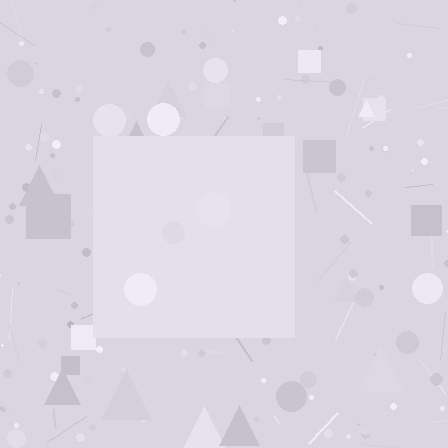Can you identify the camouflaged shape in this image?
The camouflaged shape is a square.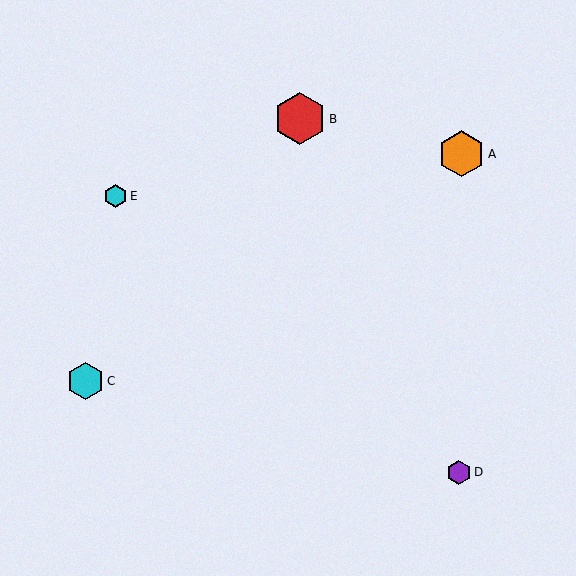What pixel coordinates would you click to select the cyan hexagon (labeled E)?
Click at (116, 196) to select the cyan hexagon E.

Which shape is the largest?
The red hexagon (labeled B) is the largest.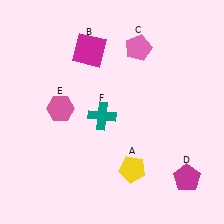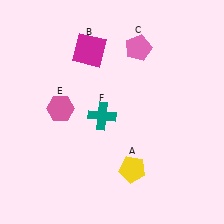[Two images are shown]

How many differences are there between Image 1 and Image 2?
There is 1 difference between the two images.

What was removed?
The magenta pentagon (D) was removed in Image 2.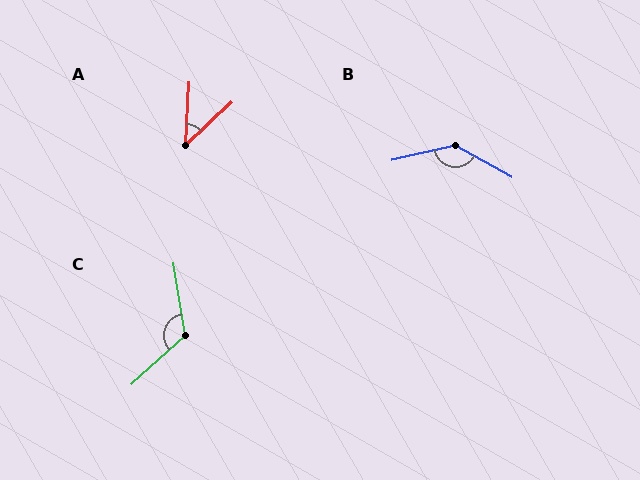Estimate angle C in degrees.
Approximately 124 degrees.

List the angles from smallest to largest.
A (45°), C (124°), B (138°).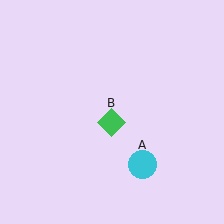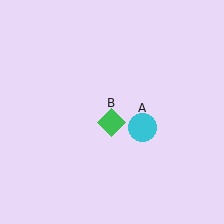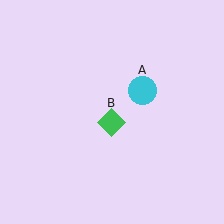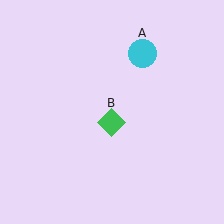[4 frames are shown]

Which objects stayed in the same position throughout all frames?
Green diamond (object B) remained stationary.